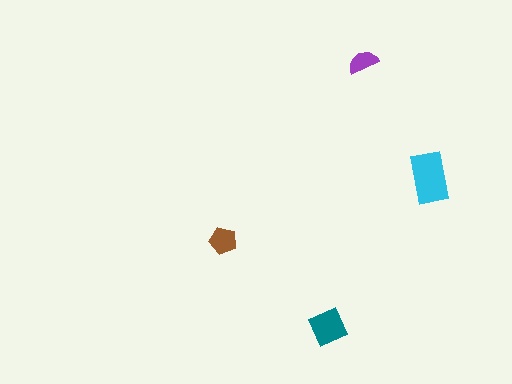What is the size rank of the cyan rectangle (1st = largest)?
1st.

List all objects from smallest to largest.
The purple semicircle, the brown pentagon, the teal square, the cyan rectangle.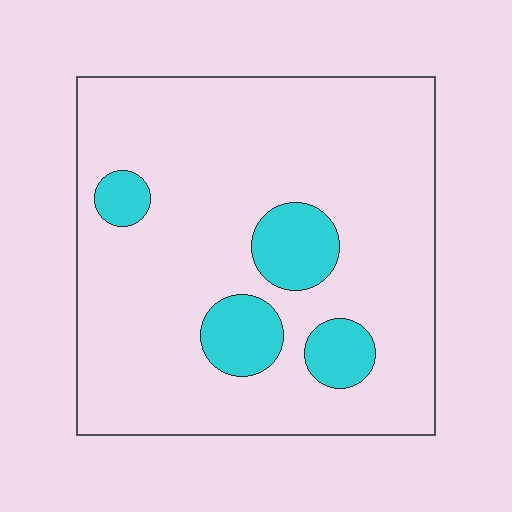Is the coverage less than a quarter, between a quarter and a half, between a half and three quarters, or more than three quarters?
Less than a quarter.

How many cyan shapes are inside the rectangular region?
4.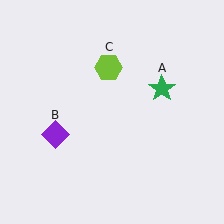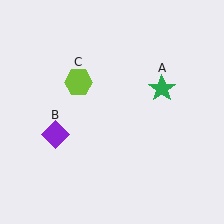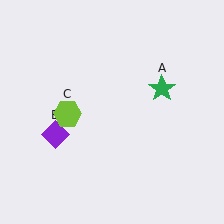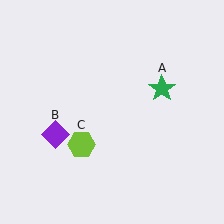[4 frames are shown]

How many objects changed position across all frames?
1 object changed position: lime hexagon (object C).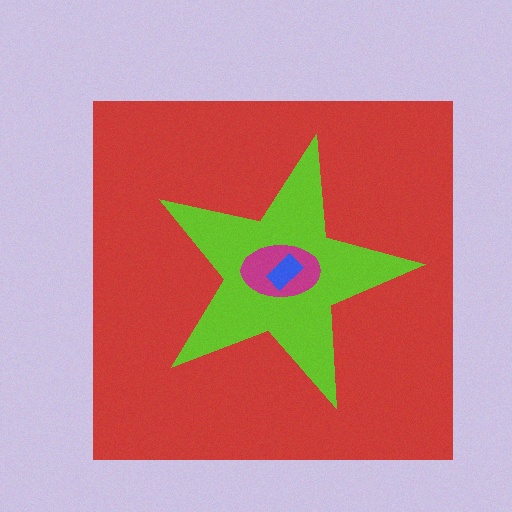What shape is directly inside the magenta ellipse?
The blue rectangle.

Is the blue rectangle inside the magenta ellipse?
Yes.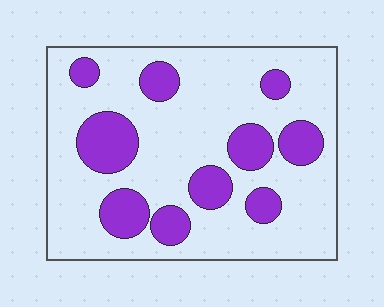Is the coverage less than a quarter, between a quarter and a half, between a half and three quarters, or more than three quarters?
Less than a quarter.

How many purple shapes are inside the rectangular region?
10.